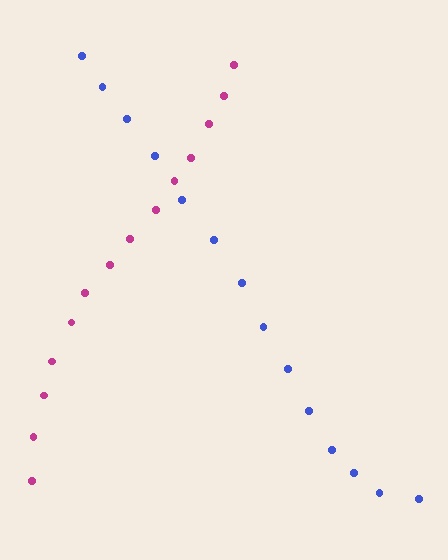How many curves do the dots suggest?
There are 2 distinct paths.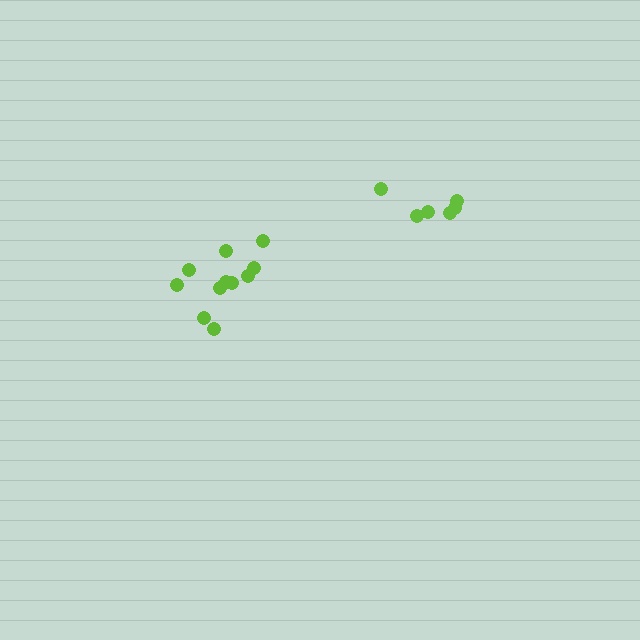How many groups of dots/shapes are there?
There are 2 groups.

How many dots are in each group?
Group 1: 11 dots, Group 2: 6 dots (17 total).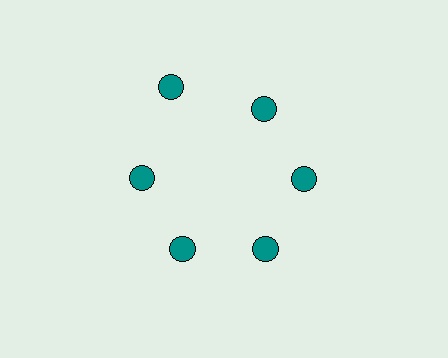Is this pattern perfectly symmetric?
No. The 6 teal circles are arranged in a ring, but one element near the 11 o'clock position is pushed outward from the center, breaking the 6-fold rotational symmetry.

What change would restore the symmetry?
The symmetry would be restored by moving it inward, back onto the ring so that all 6 circles sit at equal angles and equal distance from the center.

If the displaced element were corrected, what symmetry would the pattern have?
It would have 6-fold rotational symmetry — the pattern would map onto itself every 60 degrees.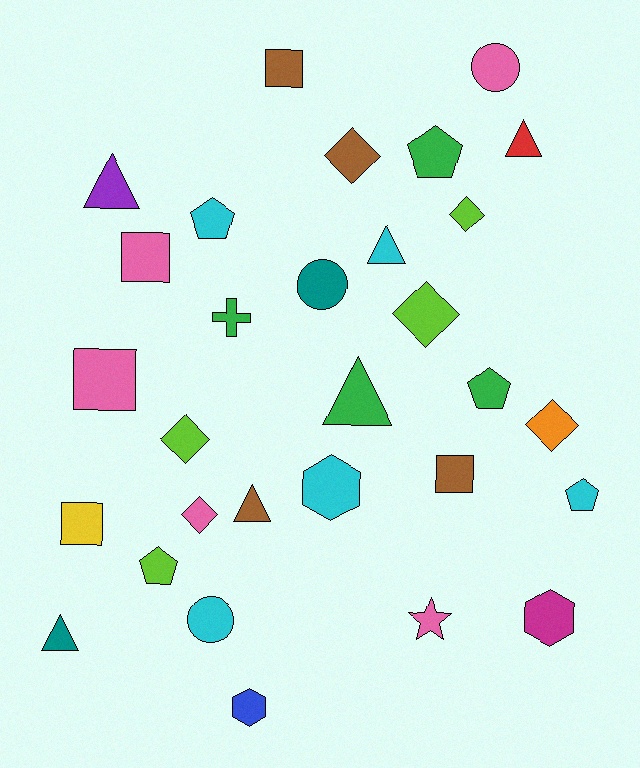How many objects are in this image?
There are 30 objects.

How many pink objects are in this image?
There are 5 pink objects.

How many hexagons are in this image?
There are 3 hexagons.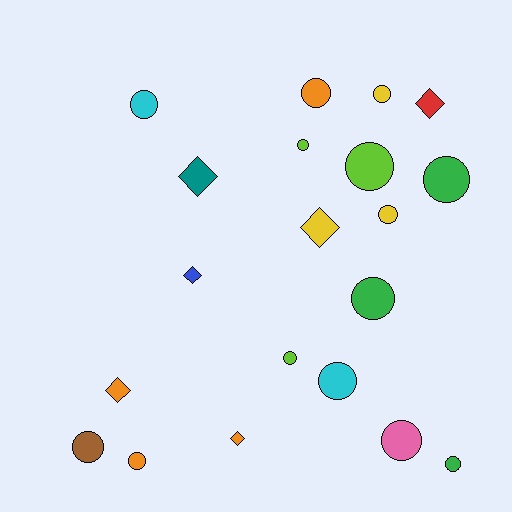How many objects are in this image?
There are 20 objects.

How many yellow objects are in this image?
There are 3 yellow objects.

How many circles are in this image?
There are 14 circles.